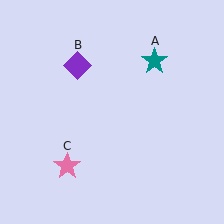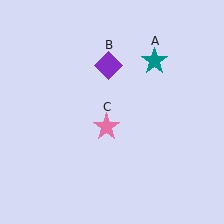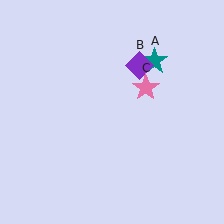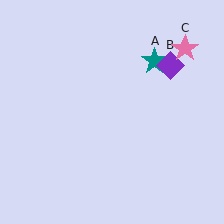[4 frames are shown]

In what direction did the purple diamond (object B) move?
The purple diamond (object B) moved right.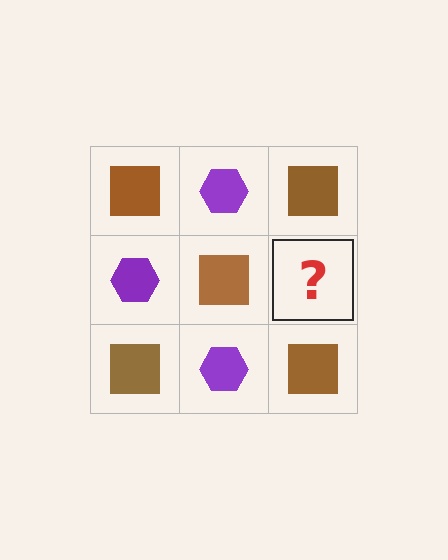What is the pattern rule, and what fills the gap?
The rule is that it alternates brown square and purple hexagon in a checkerboard pattern. The gap should be filled with a purple hexagon.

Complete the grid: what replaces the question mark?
The question mark should be replaced with a purple hexagon.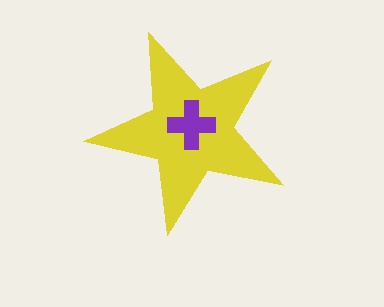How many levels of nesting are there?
2.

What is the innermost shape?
The purple cross.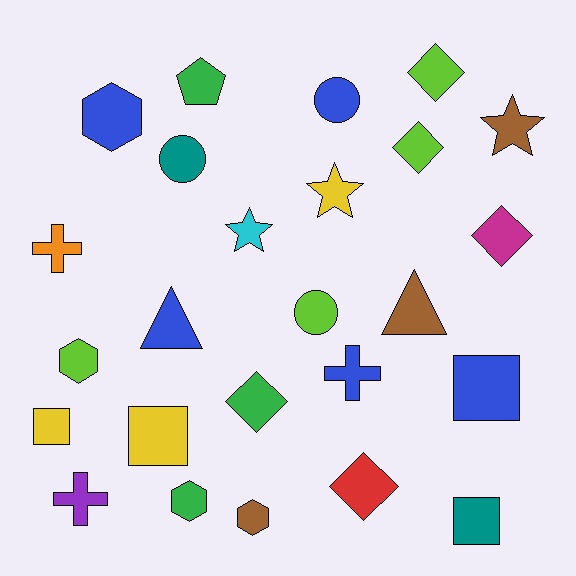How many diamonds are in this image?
There are 5 diamonds.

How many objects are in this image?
There are 25 objects.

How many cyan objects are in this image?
There is 1 cyan object.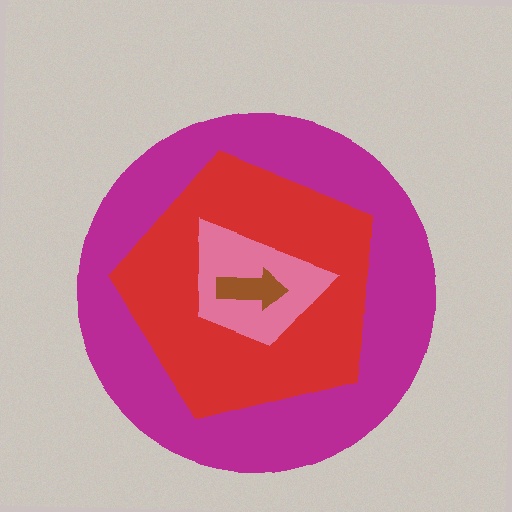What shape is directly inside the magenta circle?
The red pentagon.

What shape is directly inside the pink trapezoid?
The brown arrow.